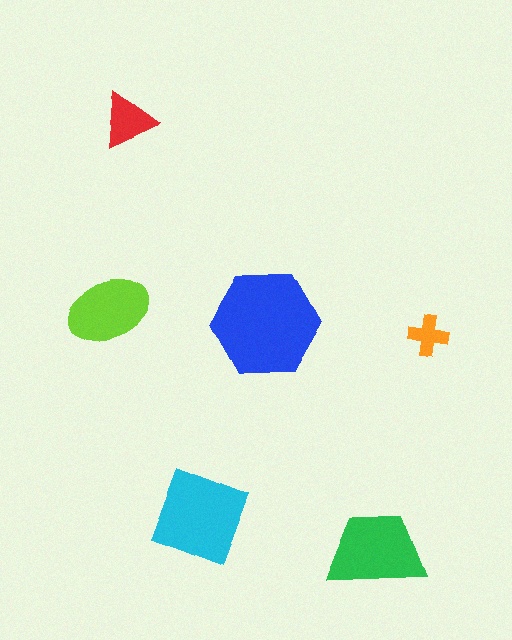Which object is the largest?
The blue hexagon.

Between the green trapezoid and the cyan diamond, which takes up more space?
The cyan diamond.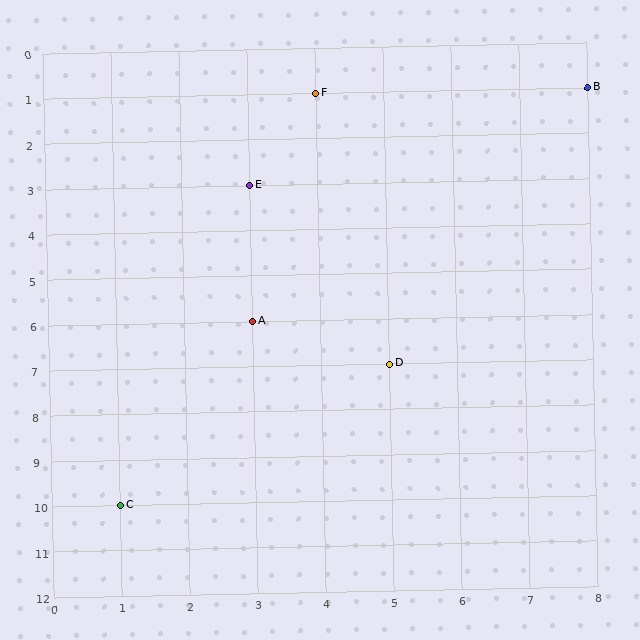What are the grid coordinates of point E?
Point E is at grid coordinates (3, 3).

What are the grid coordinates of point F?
Point F is at grid coordinates (4, 1).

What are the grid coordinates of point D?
Point D is at grid coordinates (5, 7).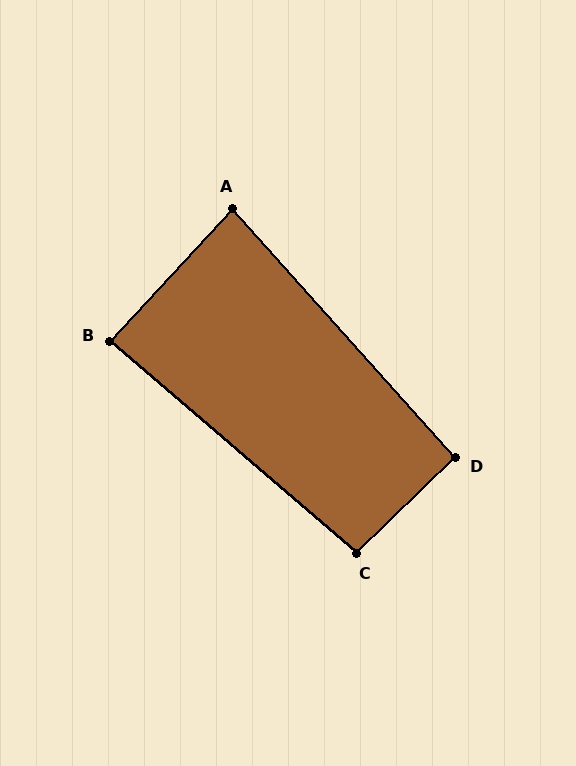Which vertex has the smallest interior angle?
A, at approximately 85 degrees.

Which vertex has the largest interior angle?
C, at approximately 95 degrees.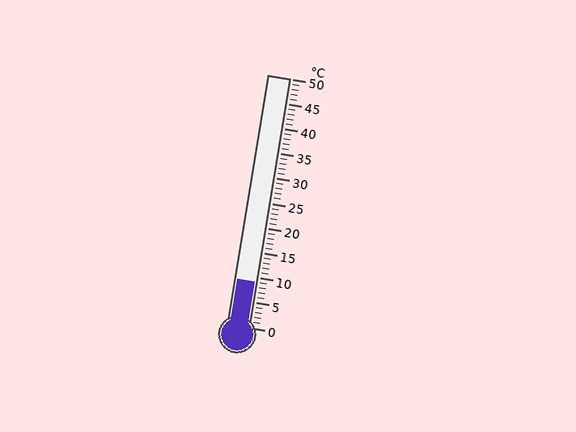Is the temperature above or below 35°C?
The temperature is below 35°C.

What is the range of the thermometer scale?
The thermometer scale ranges from 0°C to 50°C.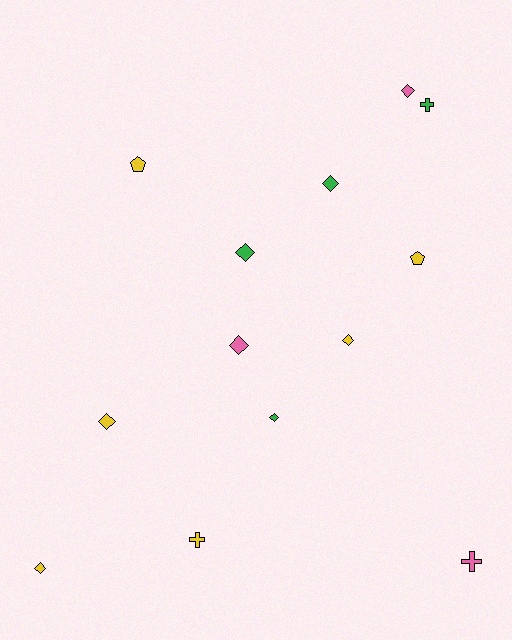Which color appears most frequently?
Yellow, with 6 objects.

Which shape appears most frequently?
Diamond, with 8 objects.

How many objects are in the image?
There are 13 objects.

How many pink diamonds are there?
There are 2 pink diamonds.